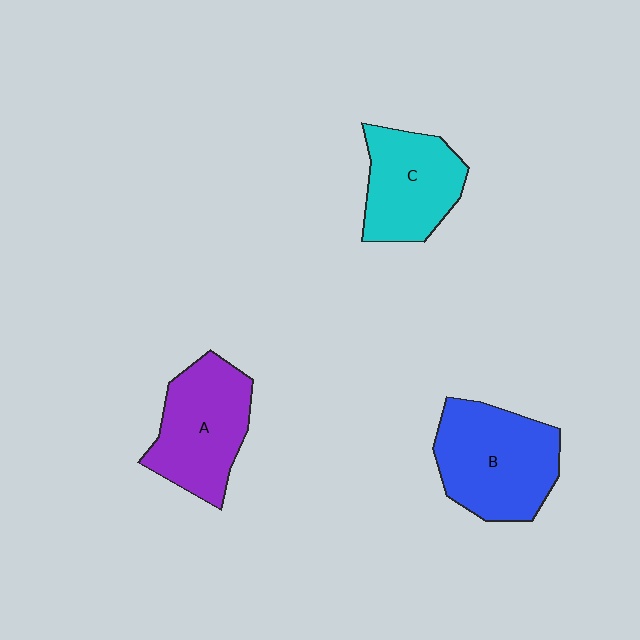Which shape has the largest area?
Shape B (blue).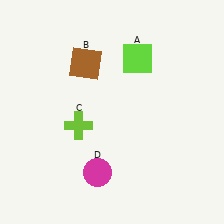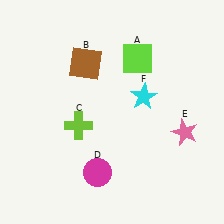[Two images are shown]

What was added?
A pink star (E), a cyan star (F) were added in Image 2.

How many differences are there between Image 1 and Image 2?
There are 2 differences between the two images.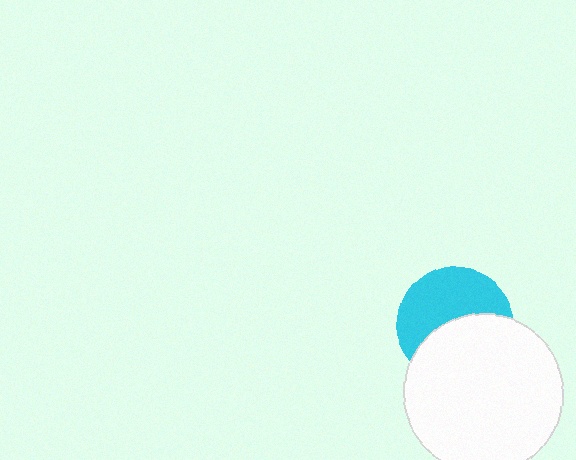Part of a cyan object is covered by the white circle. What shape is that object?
It is a circle.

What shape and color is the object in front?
The object in front is a white circle.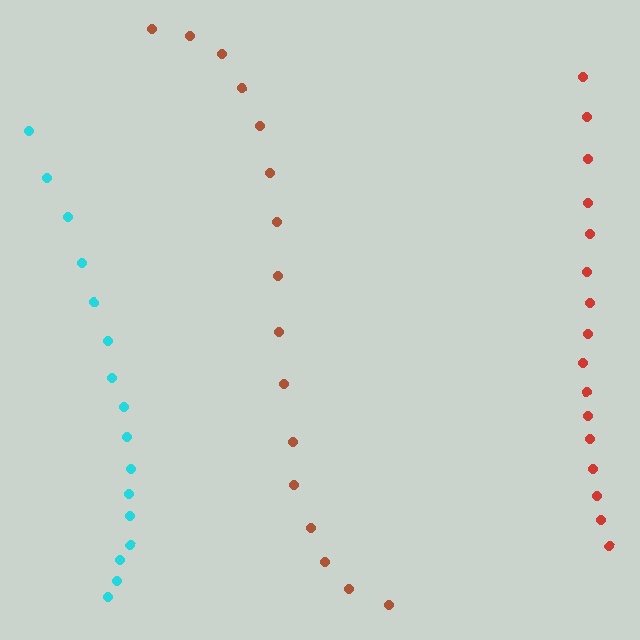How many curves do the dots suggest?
There are 3 distinct paths.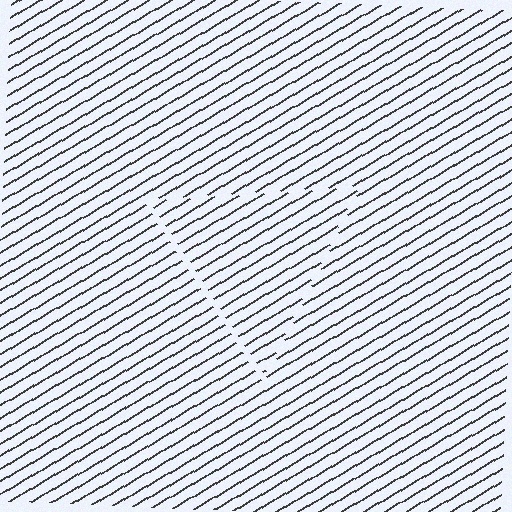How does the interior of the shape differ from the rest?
The interior of the shape contains the same grating, shifted by half a period — the contour is defined by the phase discontinuity where line-ends from the inner and outer gratings abut.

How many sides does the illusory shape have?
3 sides — the line-ends trace a triangle.